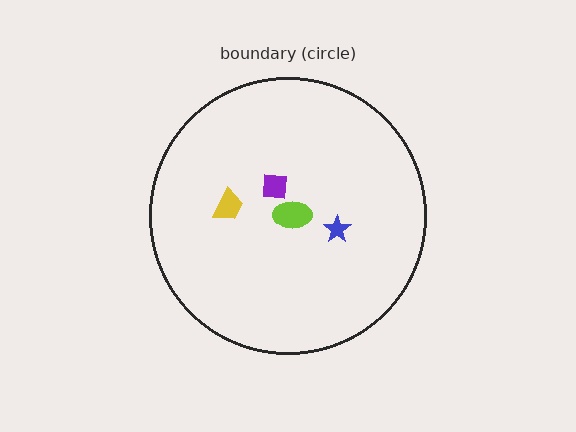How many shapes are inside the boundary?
4 inside, 0 outside.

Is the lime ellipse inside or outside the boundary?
Inside.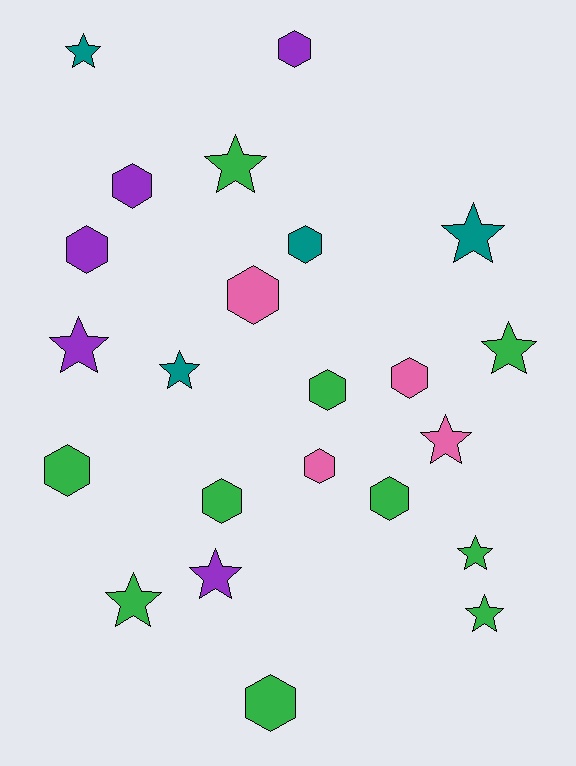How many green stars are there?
There are 5 green stars.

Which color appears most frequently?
Green, with 10 objects.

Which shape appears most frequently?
Hexagon, with 12 objects.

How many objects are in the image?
There are 23 objects.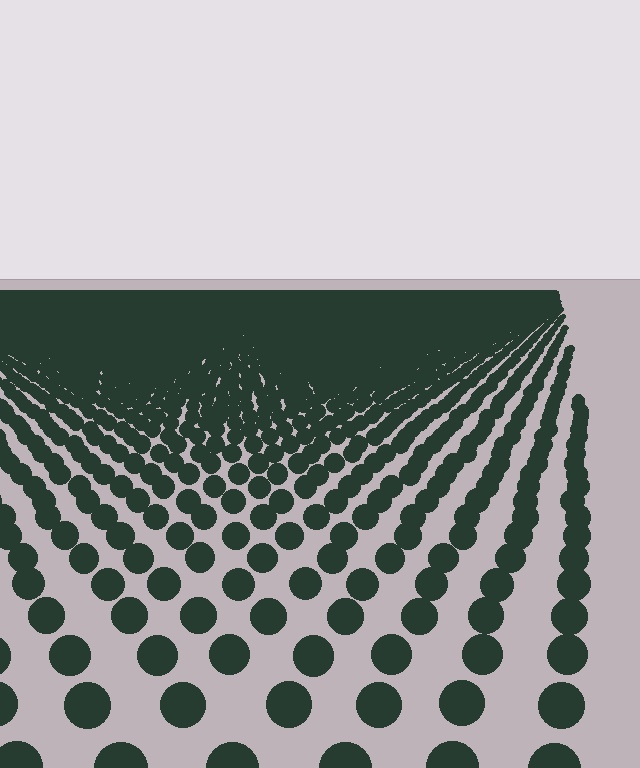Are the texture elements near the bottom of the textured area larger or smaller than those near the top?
Larger. Near the bottom, elements are closer to the viewer and appear at a bigger on-screen size.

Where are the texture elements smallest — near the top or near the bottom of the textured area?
Near the top.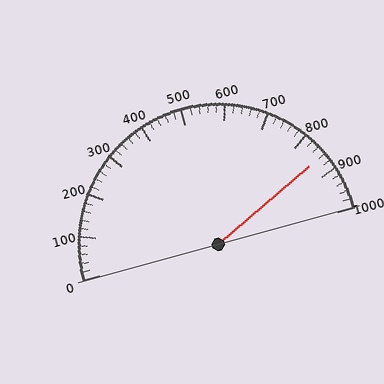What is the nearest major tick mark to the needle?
The nearest major tick mark is 900.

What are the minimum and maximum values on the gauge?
The gauge ranges from 0 to 1000.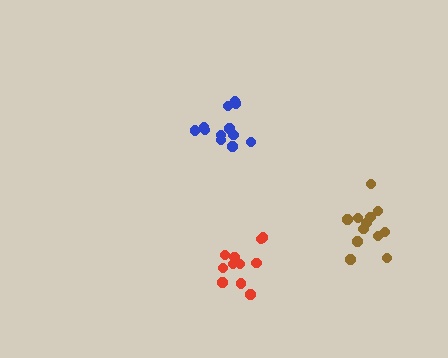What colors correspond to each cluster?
The clusters are colored: blue, red, brown.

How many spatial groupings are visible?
There are 3 spatial groupings.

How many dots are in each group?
Group 1: 12 dots, Group 2: 11 dots, Group 3: 12 dots (35 total).